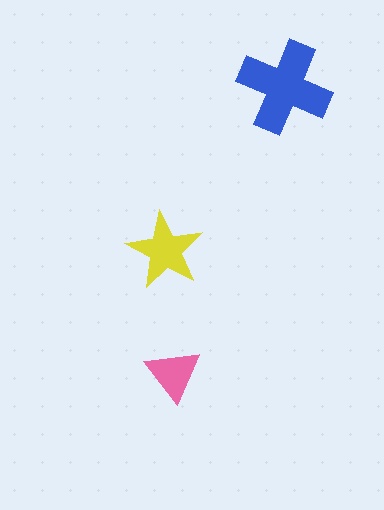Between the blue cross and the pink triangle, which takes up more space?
The blue cross.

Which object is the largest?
The blue cross.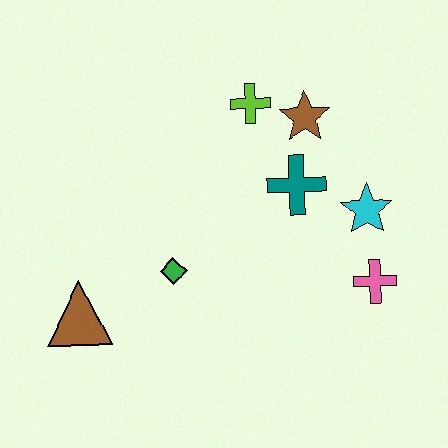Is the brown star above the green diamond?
Yes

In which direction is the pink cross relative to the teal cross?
The pink cross is below the teal cross.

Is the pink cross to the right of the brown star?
Yes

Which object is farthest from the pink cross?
The brown triangle is farthest from the pink cross.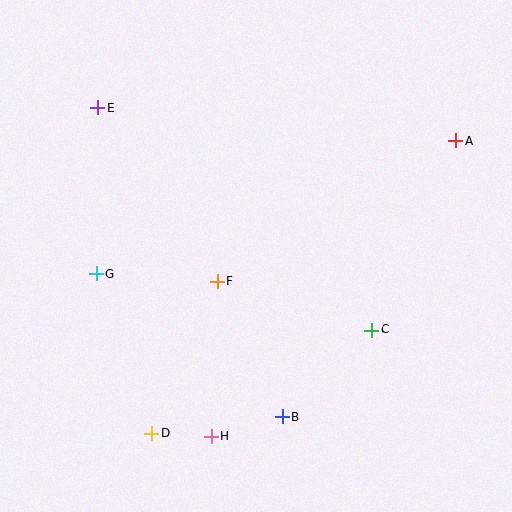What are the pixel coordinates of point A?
Point A is at (455, 141).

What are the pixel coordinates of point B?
Point B is at (282, 417).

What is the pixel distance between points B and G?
The distance between B and G is 235 pixels.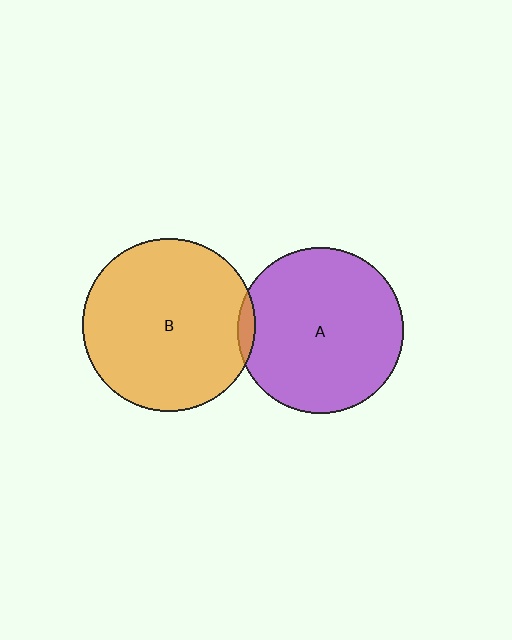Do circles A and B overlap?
Yes.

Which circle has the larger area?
Circle B (orange).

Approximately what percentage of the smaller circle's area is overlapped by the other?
Approximately 5%.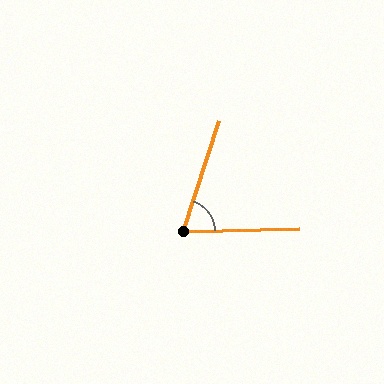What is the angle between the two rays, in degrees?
Approximately 70 degrees.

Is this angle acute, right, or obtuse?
It is acute.